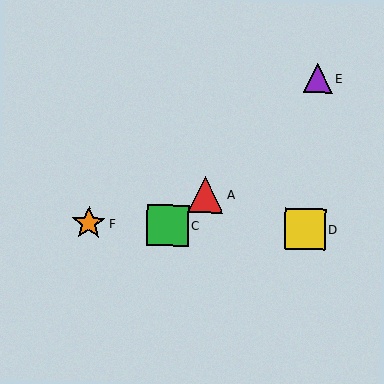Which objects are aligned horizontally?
Objects B, C, D, F are aligned horizontally.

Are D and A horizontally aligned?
No, D is at y≈229 and A is at y≈195.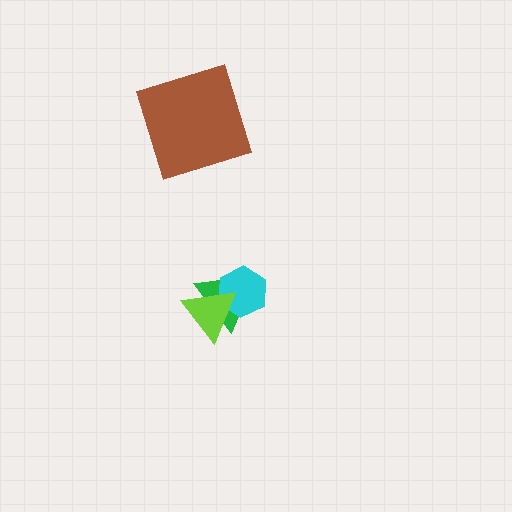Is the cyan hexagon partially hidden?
Yes, it is partially covered by another shape.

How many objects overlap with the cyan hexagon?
2 objects overlap with the cyan hexagon.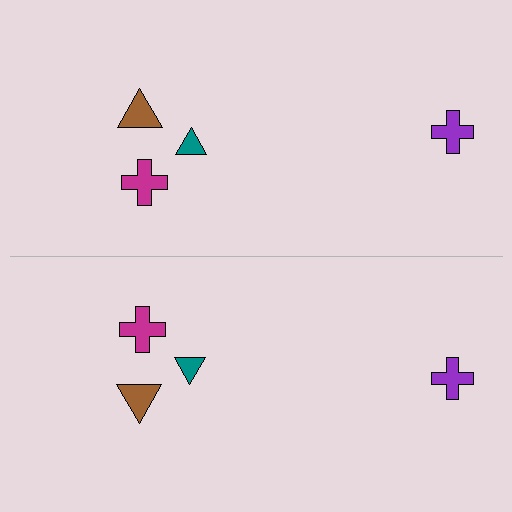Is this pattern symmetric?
Yes, this pattern has bilateral (reflection) symmetry.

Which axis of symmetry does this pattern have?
The pattern has a horizontal axis of symmetry running through the center of the image.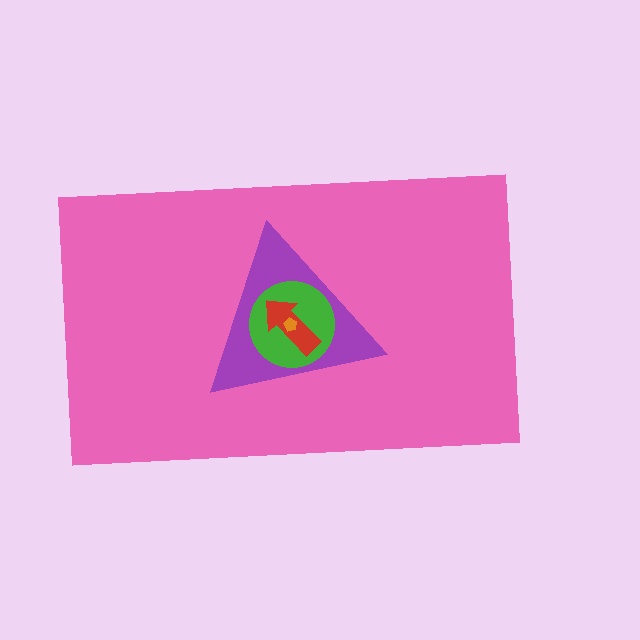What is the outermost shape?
The pink rectangle.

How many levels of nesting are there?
5.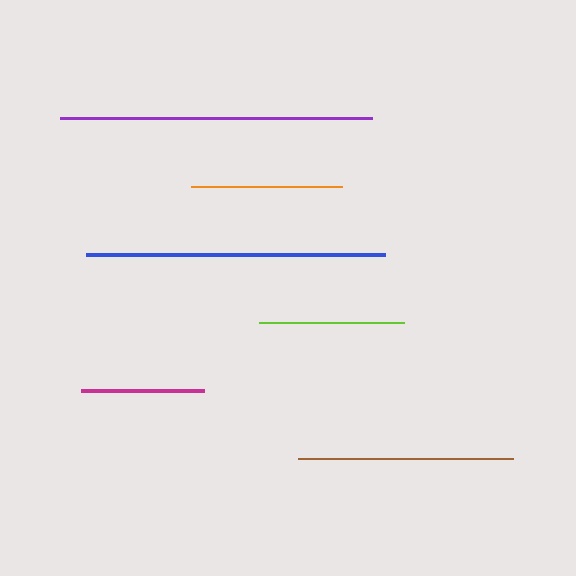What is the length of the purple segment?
The purple segment is approximately 312 pixels long.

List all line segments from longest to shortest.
From longest to shortest: purple, blue, brown, orange, lime, magenta.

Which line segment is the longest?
The purple line is the longest at approximately 312 pixels.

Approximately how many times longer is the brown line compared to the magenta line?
The brown line is approximately 1.7 times the length of the magenta line.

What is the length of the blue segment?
The blue segment is approximately 299 pixels long.